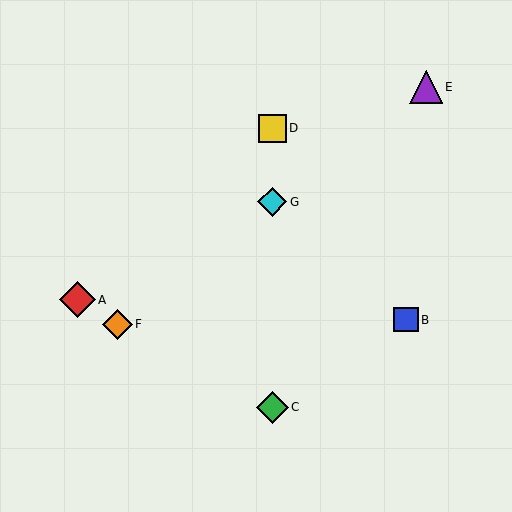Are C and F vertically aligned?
No, C is at x≈272 and F is at x≈117.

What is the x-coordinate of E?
Object E is at x≈426.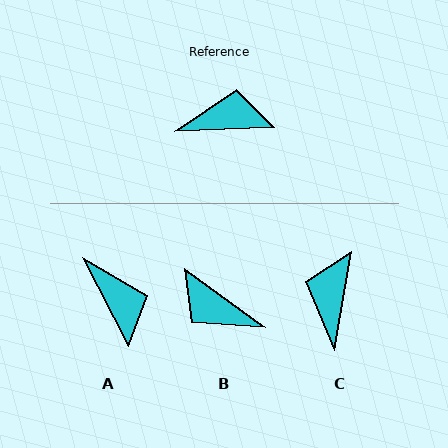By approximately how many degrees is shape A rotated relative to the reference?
Approximately 64 degrees clockwise.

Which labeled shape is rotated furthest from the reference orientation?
B, about 142 degrees away.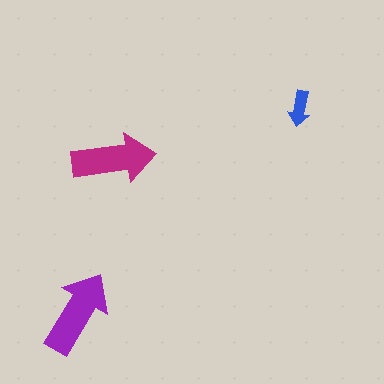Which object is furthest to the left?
The purple arrow is leftmost.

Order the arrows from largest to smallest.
the purple one, the magenta one, the blue one.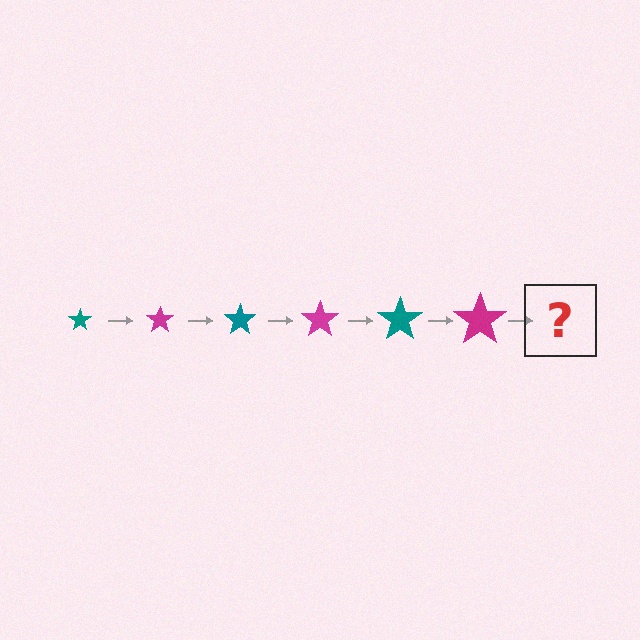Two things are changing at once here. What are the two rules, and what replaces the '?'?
The two rules are that the star grows larger each step and the color cycles through teal and magenta. The '?' should be a teal star, larger than the previous one.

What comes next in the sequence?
The next element should be a teal star, larger than the previous one.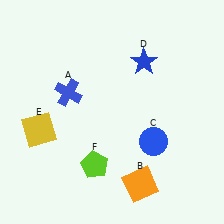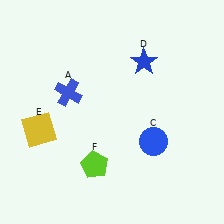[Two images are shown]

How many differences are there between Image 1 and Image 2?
There is 1 difference between the two images.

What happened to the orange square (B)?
The orange square (B) was removed in Image 2. It was in the bottom-right area of Image 1.